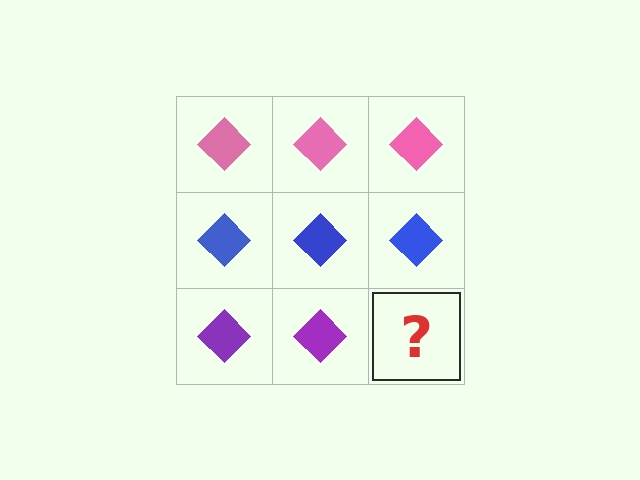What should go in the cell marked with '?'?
The missing cell should contain a purple diamond.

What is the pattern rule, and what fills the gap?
The rule is that each row has a consistent color. The gap should be filled with a purple diamond.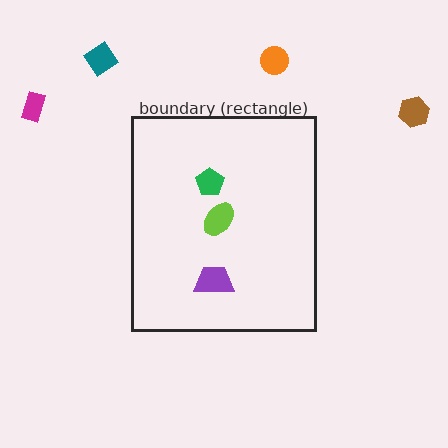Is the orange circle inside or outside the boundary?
Outside.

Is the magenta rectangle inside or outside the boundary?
Outside.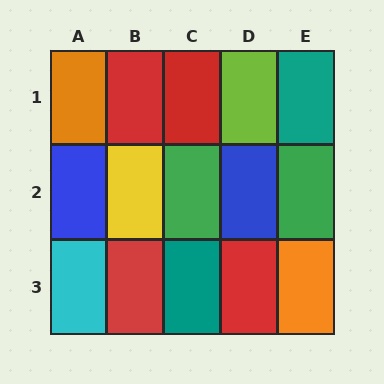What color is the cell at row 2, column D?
Blue.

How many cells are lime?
1 cell is lime.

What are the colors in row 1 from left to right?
Orange, red, red, lime, teal.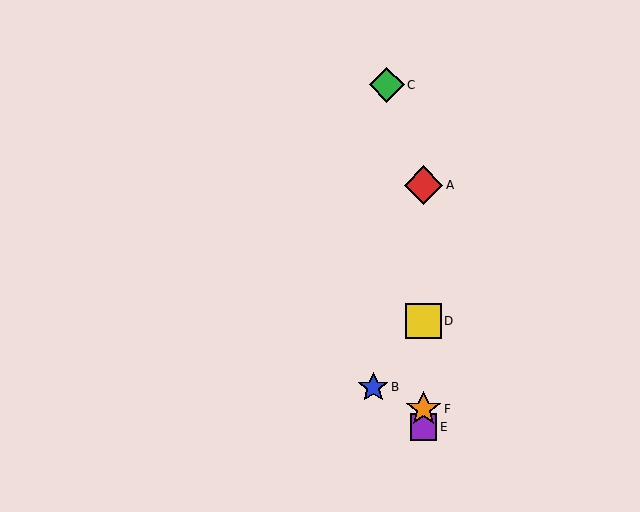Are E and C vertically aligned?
No, E is at x≈423 and C is at x≈387.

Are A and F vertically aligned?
Yes, both are at x≈423.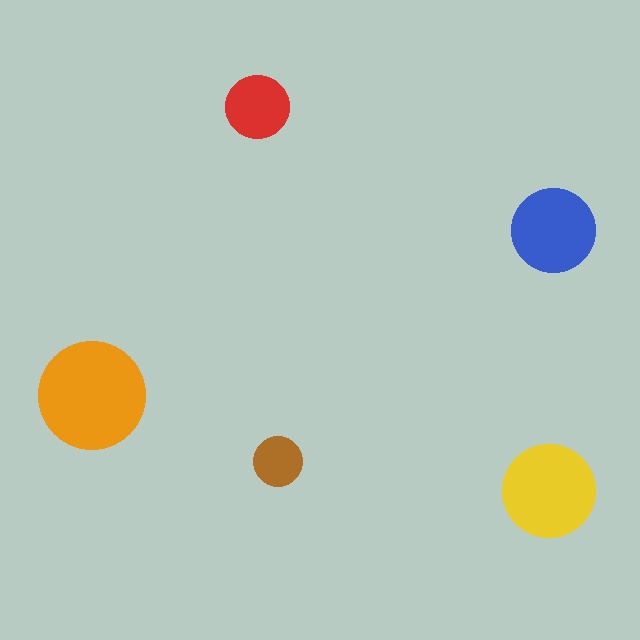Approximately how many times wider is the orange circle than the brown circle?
About 2 times wider.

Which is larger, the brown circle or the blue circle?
The blue one.